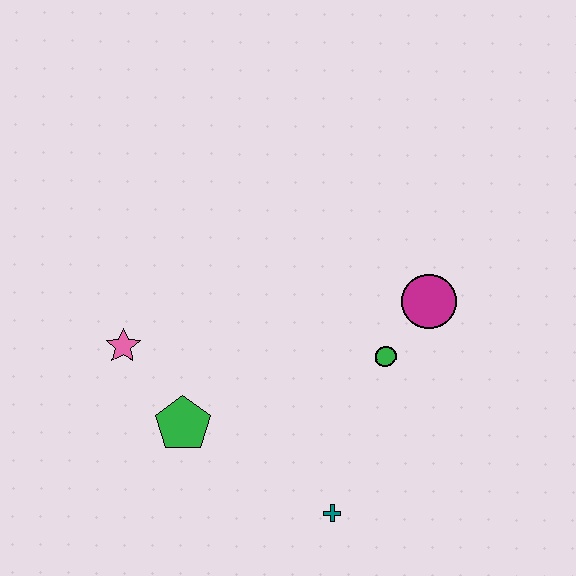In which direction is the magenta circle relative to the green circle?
The magenta circle is above the green circle.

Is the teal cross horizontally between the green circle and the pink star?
Yes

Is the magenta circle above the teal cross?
Yes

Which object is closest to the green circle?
The magenta circle is closest to the green circle.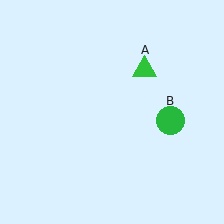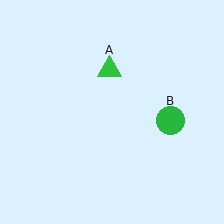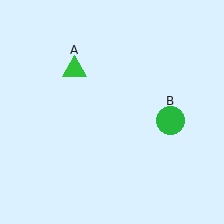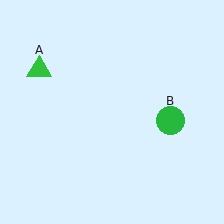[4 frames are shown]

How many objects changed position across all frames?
1 object changed position: green triangle (object A).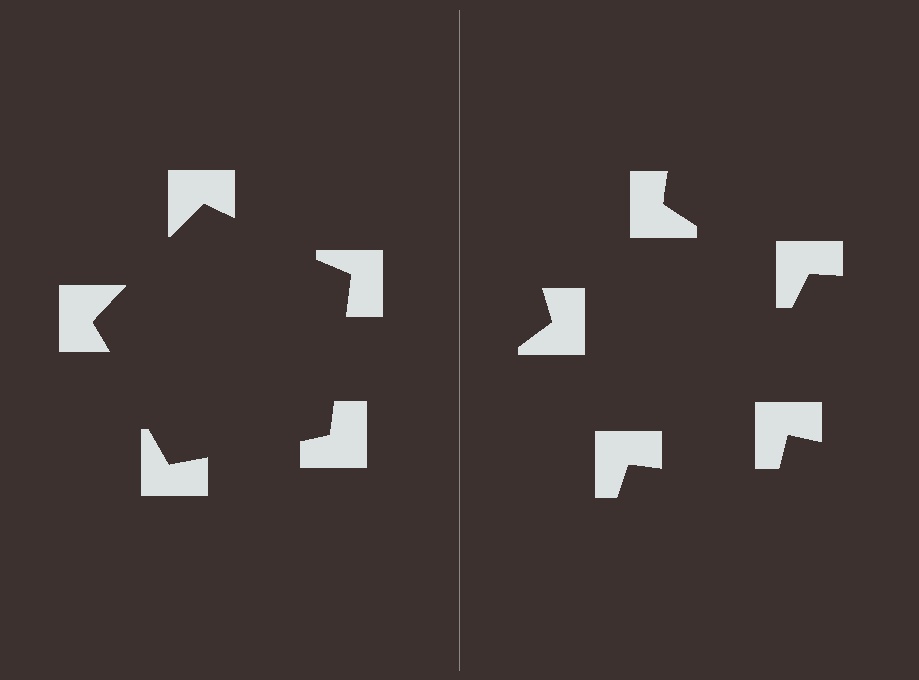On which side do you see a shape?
An illusory pentagon appears on the left side. On the right side the wedge cuts are rotated, so no coherent shape forms.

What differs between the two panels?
The notched squares are positioned identically on both sides; only the wedge orientations differ. On the left they align to a pentagon; on the right they are misaligned.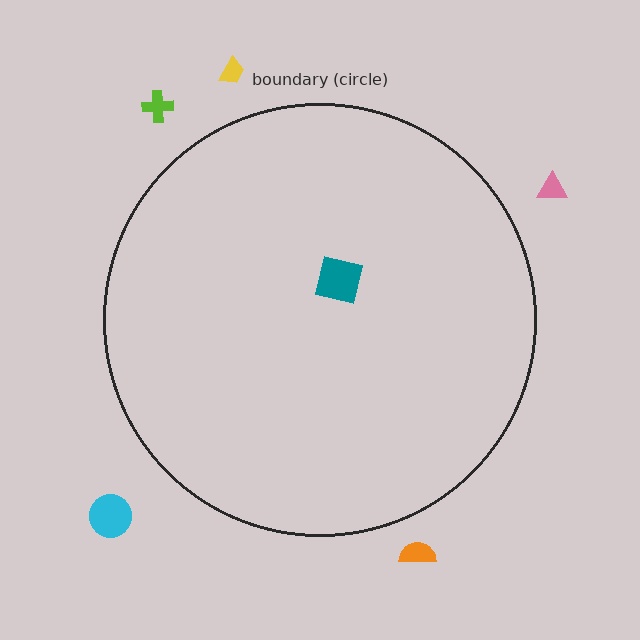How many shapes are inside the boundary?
1 inside, 5 outside.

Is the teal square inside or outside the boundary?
Inside.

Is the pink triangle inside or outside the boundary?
Outside.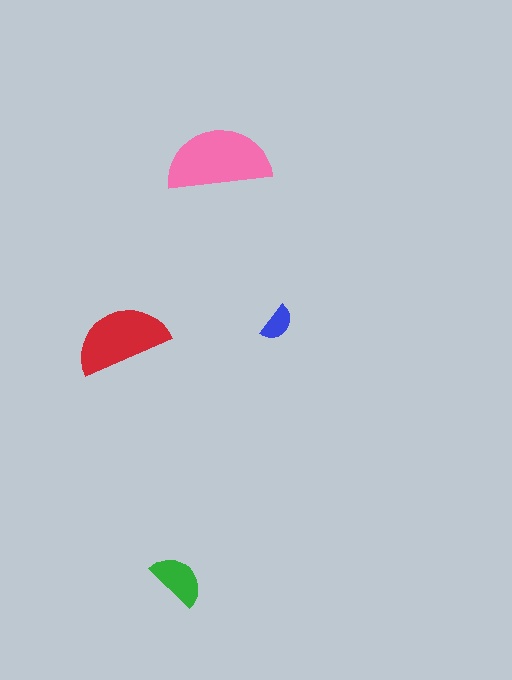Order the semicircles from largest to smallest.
the pink one, the red one, the green one, the blue one.